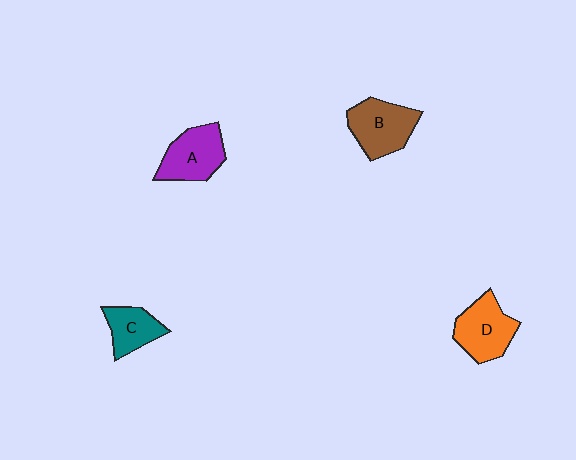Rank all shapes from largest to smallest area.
From largest to smallest: B (brown), D (orange), A (purple), C (teal).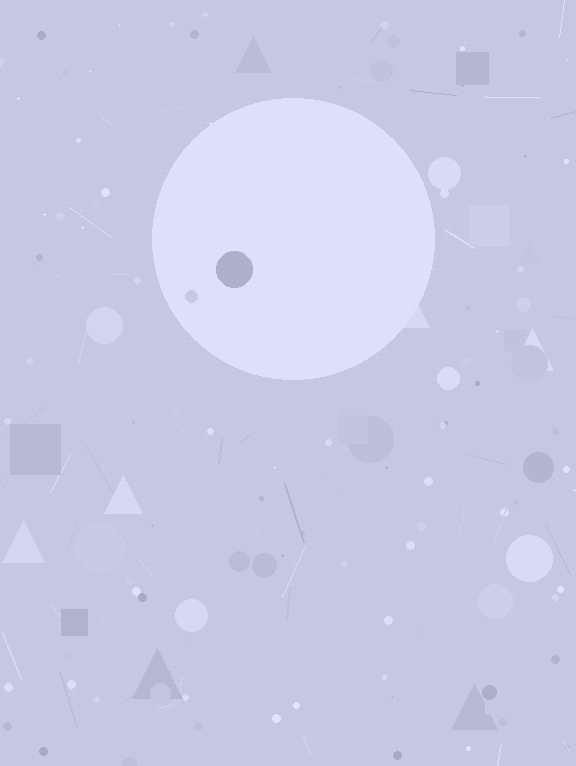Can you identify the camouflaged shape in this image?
The camouflaged shape is a circle.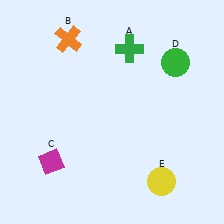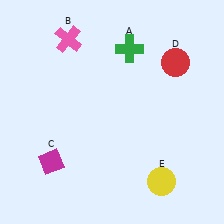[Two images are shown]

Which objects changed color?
B changed from orange to pink. D changed from green to red.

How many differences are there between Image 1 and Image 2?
There are 2 differences between the two images.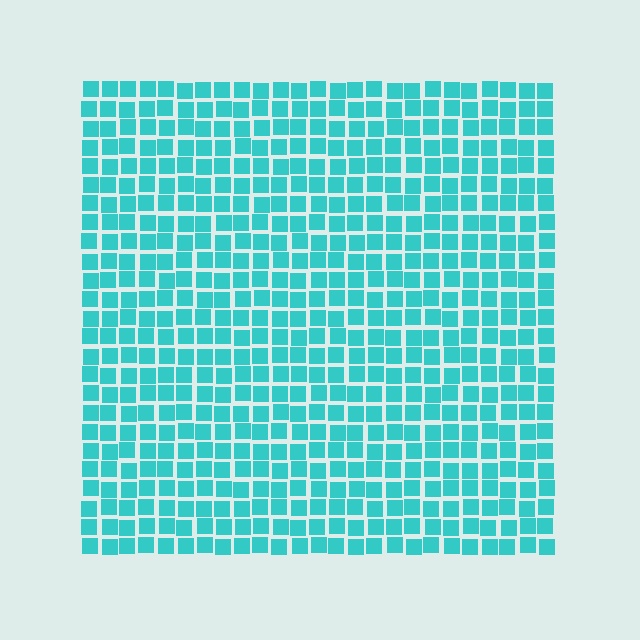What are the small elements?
The small elements are squares.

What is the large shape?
The large shape is a square.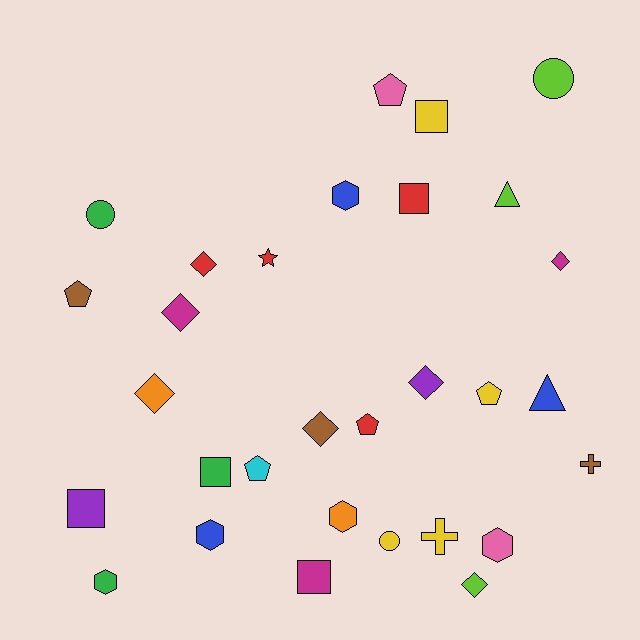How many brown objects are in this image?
There are 3 brown objects.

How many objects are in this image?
There are 30 objects.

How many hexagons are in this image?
There are 5 hexagons.